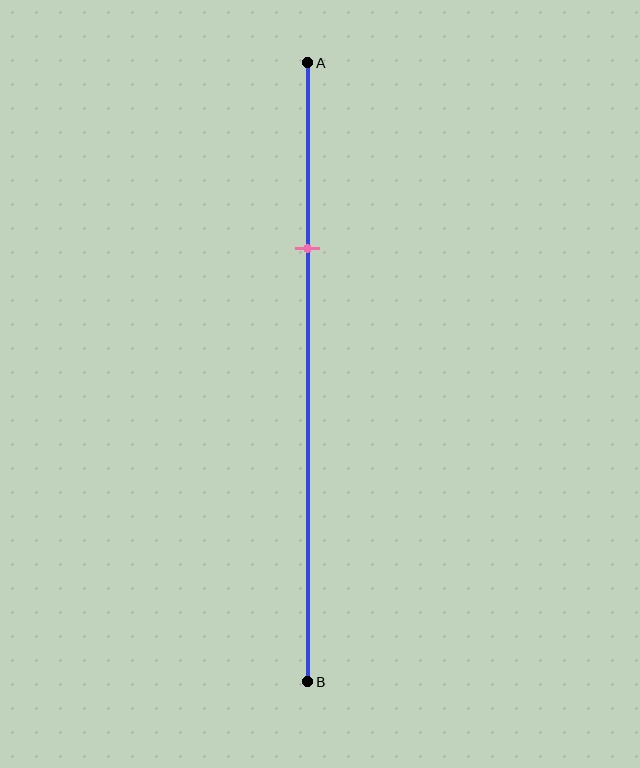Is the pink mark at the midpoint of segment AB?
No, the mark is at about 30% from A, not at the 50% midpoint.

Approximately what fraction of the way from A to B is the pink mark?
The pink mark is approximately 30% of the way from A to B.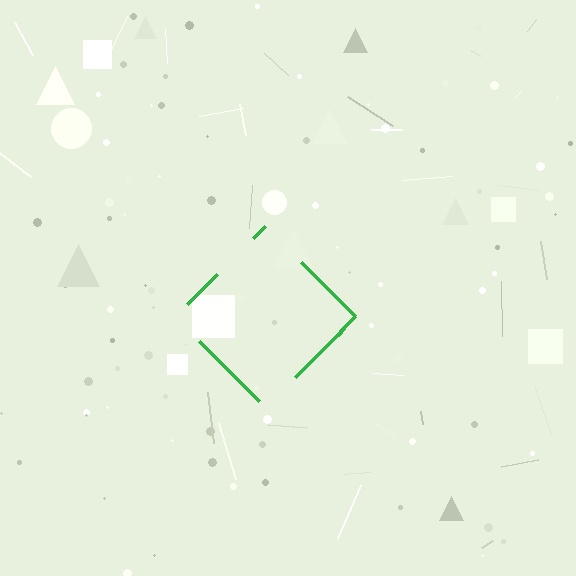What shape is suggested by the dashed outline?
The dashed outline suggests a diamond.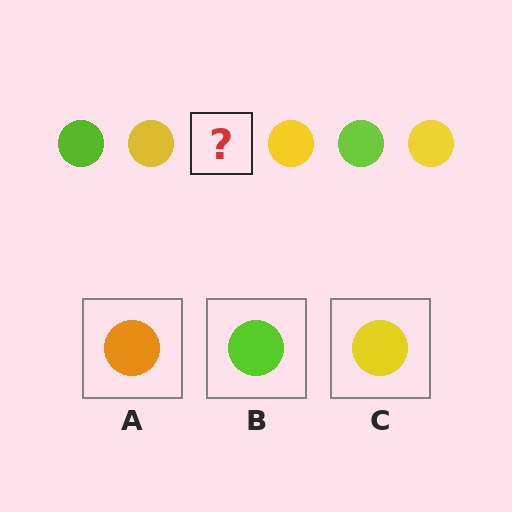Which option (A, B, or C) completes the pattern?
B.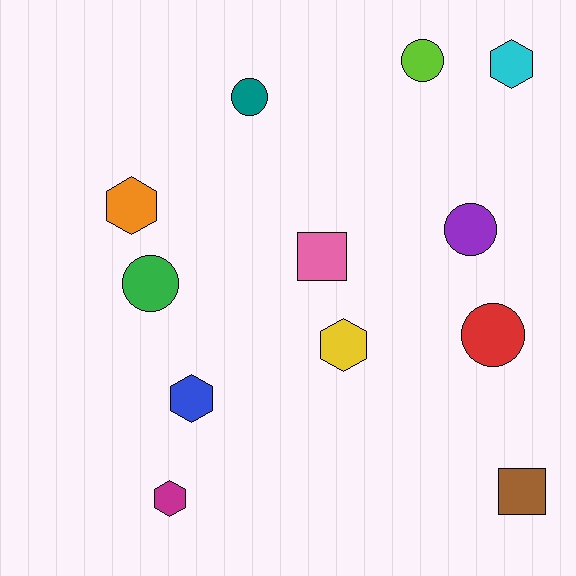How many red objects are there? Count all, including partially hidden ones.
There is 1 red object.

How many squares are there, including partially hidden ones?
There are 2 squares.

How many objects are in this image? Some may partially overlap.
There are 12 objects.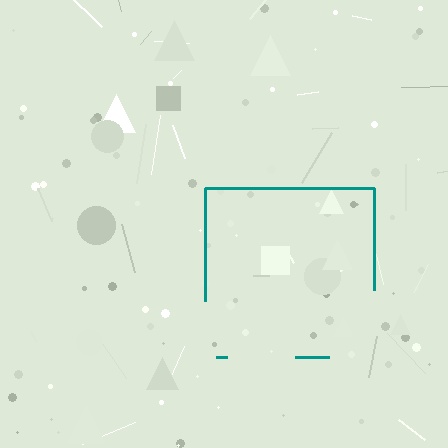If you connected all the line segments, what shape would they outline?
They would outline a square.